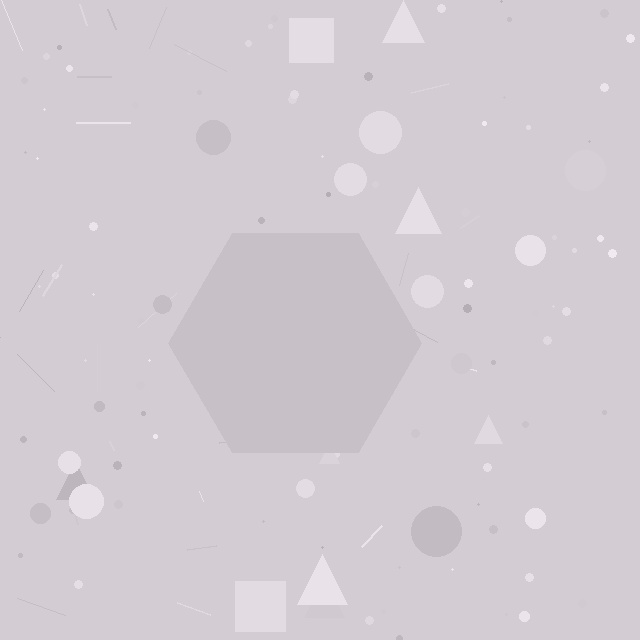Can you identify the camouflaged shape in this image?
The camouflaged shape is a hexagon.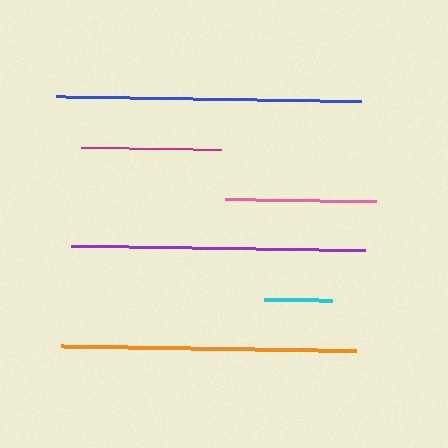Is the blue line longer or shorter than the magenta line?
The blue line is longer than the magenta line.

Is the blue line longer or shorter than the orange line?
The blue line is longer than the orange line.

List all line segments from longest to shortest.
From longest to shortest: blue, orange, purple, pink, magenta, cyan.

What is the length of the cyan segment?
The cyan segment is approximately 68 pixels long.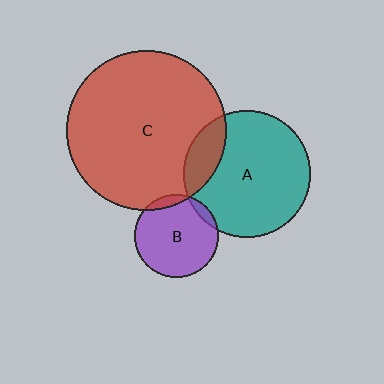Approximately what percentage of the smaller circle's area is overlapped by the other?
Approximately 10%.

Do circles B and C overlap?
Yes.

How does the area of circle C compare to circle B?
Approximately 3.7 times.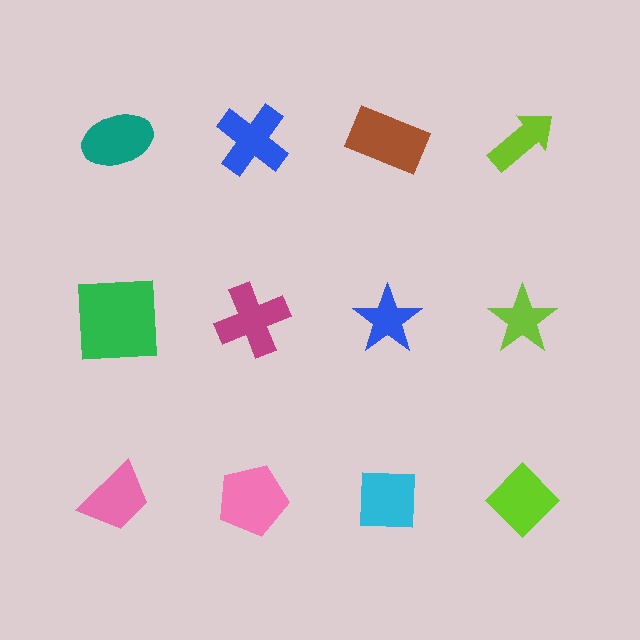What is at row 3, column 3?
A cyan square.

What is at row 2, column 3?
A blue star.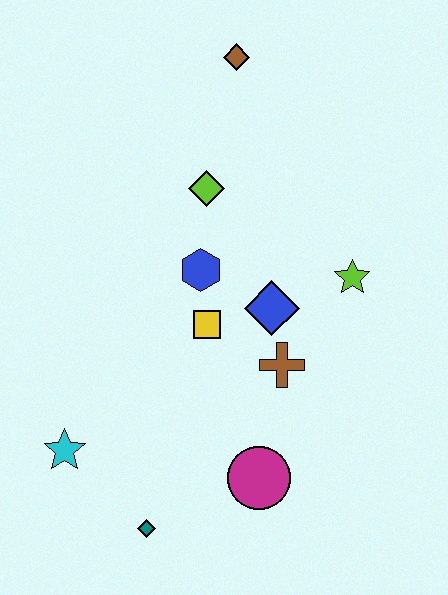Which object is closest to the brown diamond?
The lime diamond is closest to the brown diamond.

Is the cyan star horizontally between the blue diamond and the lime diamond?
No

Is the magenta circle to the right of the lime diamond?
Yes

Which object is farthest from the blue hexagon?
The teal diamond is farthest from the blue hexagon.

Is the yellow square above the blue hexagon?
No